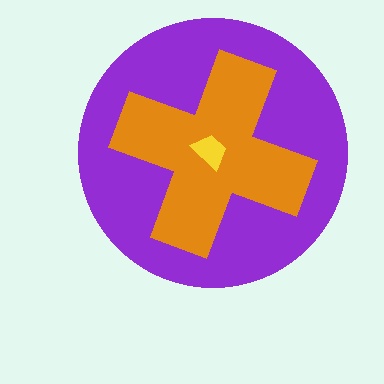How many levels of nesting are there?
3.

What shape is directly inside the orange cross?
The yellow trapezoid.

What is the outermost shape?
The purple circle.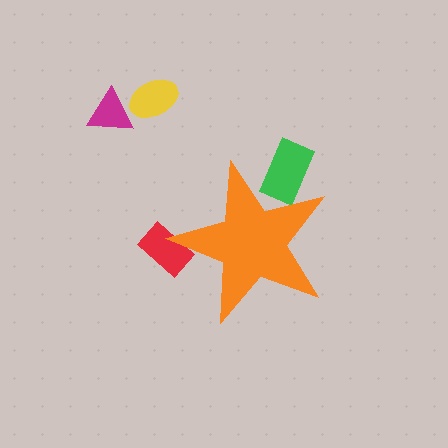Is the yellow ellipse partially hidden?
No, the yellow ellipse is fully visible.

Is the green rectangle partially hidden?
Yes, the green rectangle is partially hidden behind the orange star.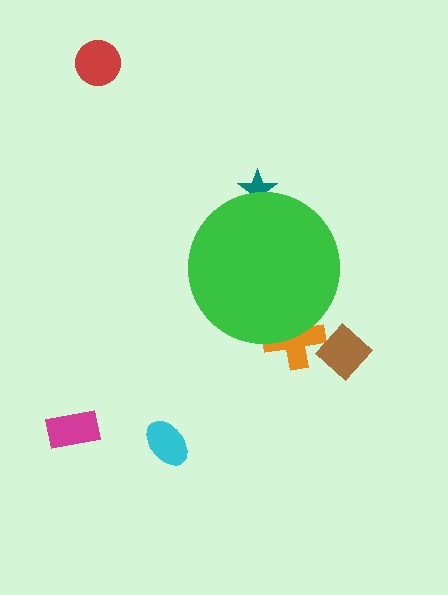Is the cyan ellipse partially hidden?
No, the cyan ellipse is fully visible.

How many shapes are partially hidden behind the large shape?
2 shapes are partially hidden.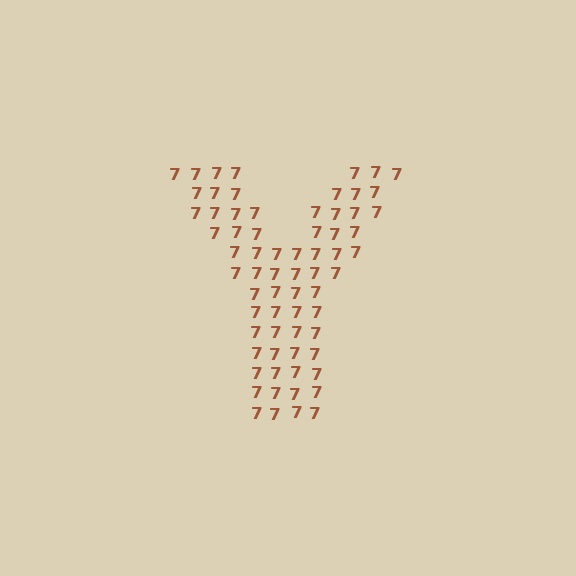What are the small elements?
The small elements are digit 7's.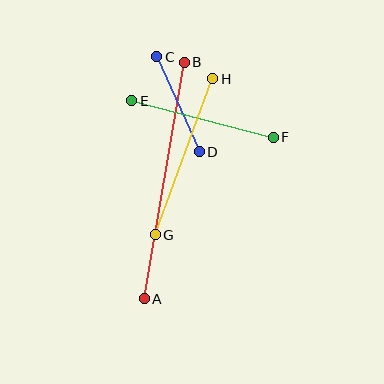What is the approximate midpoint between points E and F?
The midpoint is at approximately (203, 119) pixels.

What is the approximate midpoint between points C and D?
The midpoint is at approximately (178, 104) pixels.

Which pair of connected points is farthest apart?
Points A and B are farthest apart.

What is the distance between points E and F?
The distance is approximately 146 pixels.